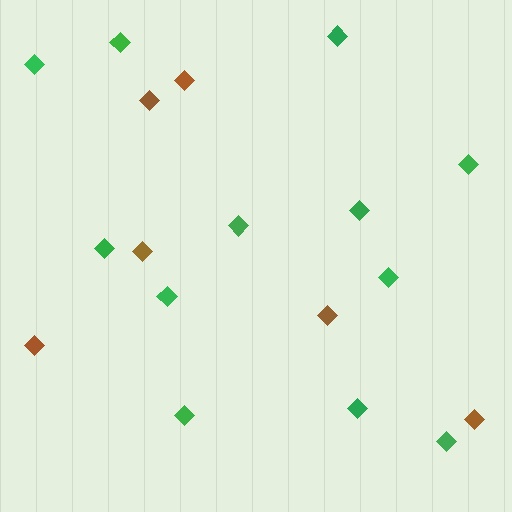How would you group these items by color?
There are 2 groups: one group of brown diamonds (6) and one group of green diamonds (12).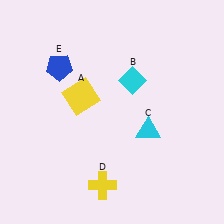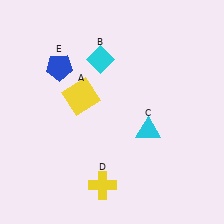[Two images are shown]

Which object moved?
The cyan diamond (B) moved left.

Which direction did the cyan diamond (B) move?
The cyan diamond (B) moved left.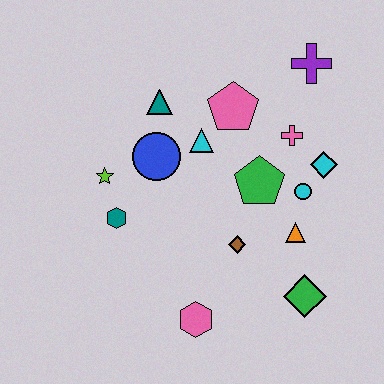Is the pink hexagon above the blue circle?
No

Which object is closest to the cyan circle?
The cyan diamond is closest to the cyan circle.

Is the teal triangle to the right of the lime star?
Yes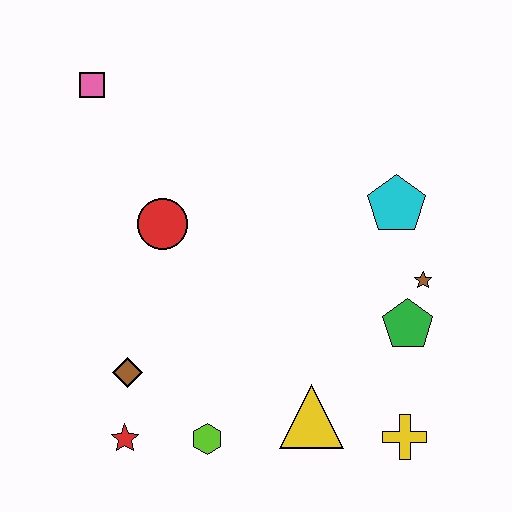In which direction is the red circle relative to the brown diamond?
The red circle is above the brown diamond.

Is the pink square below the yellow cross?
No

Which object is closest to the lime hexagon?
The red star is closest to the lime hexagon.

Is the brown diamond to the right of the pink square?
Yes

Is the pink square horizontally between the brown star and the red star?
No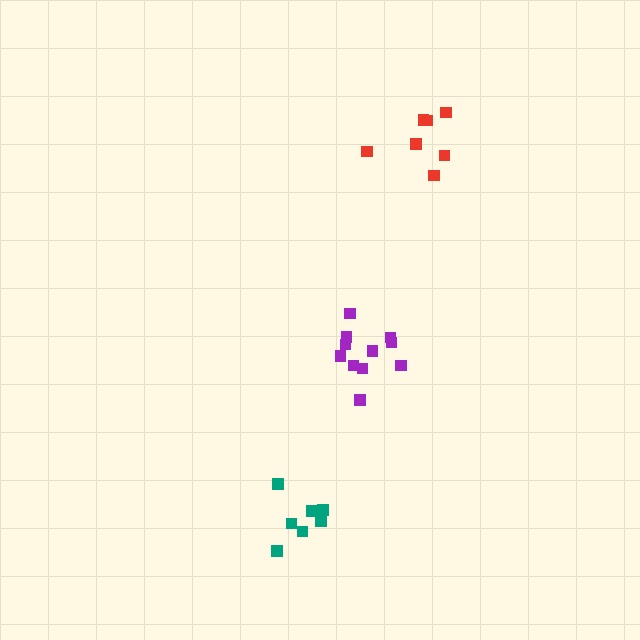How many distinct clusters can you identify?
There are 3 distinct clusters.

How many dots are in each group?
Group 1: 11 dots, Group 2: 7 dots, Group 3: 7 dots (25 total).